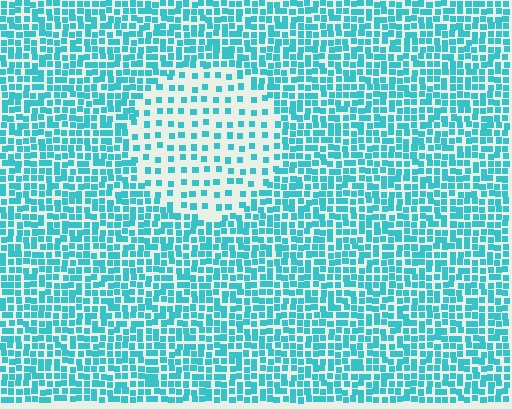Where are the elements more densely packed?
The elements are more densely packed outside the circle boundary.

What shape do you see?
I see a circle.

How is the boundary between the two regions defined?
The boundary is defined by a change in element density (approximately 2.4x ratio). All elements are the same color, size, and shape.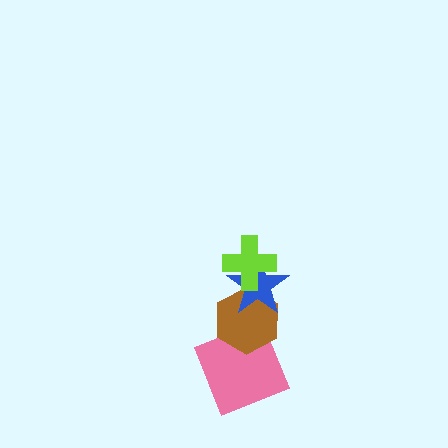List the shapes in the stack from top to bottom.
From top to bottom: the lime cross, the blue star, the brown hexagon, the pink square.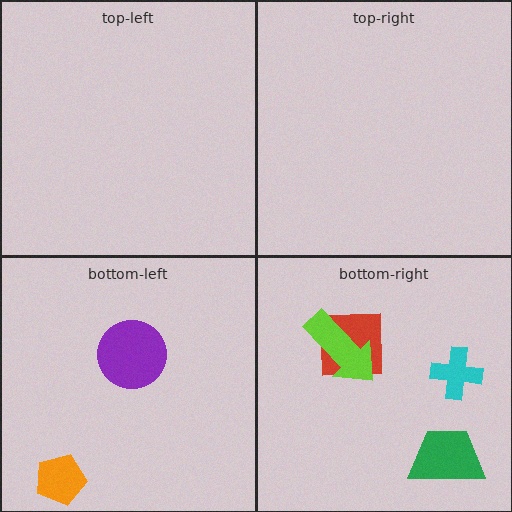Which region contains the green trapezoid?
The bottom-right region.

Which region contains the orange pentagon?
The bottom-left region.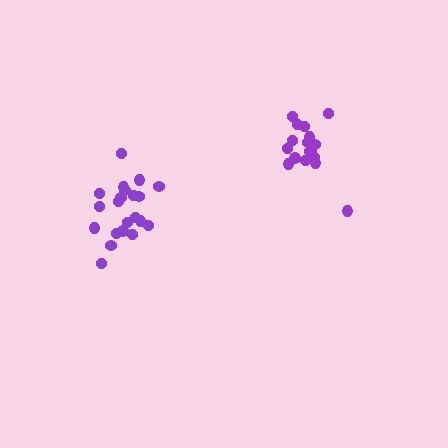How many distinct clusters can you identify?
There are 2 distinct clusters.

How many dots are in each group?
Group 1: 21 dots, Group 2: 18 dots (39 total).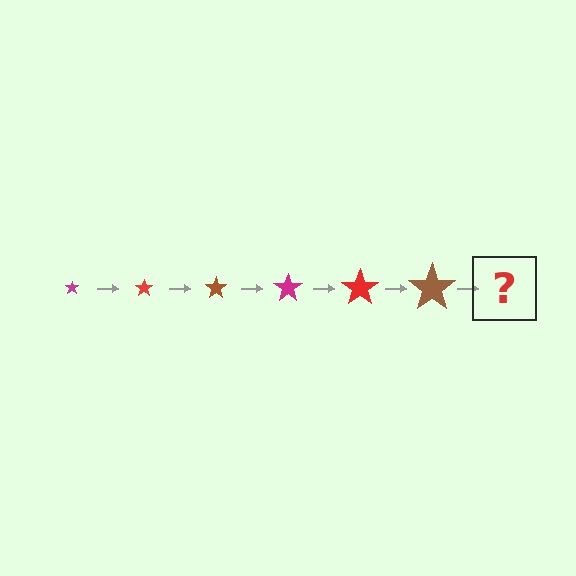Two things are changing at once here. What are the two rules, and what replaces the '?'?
The two rules are that the star grows larger each step and the color cycles through magenta, red, and brown. The '?' should be a magenta star, larger than the previous one.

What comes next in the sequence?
The next element should be a magenta star, larger than the previous one.